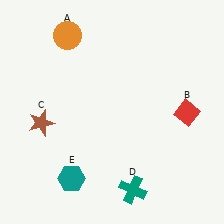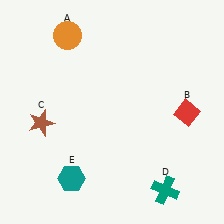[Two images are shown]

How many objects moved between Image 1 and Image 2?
1 object moved between the two images.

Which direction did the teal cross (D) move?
The teal cross (D) moved right.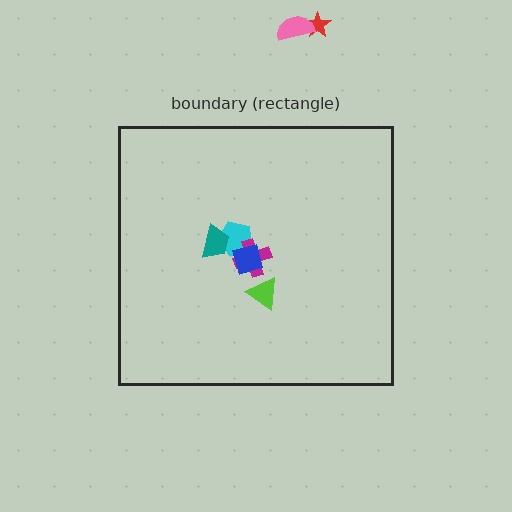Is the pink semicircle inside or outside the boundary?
Outside.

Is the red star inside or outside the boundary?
Outside.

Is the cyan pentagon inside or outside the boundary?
Inside.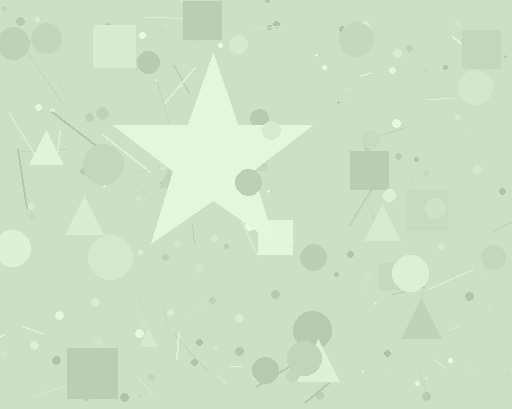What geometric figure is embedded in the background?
A star is embedded in the background.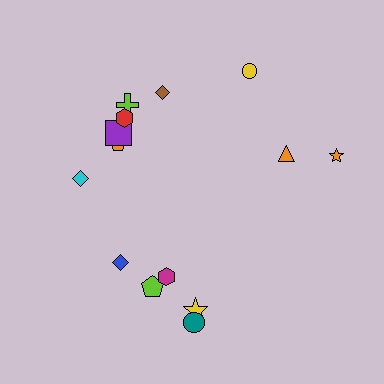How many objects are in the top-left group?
There are 6 objects.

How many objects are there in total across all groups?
There are 14 objects.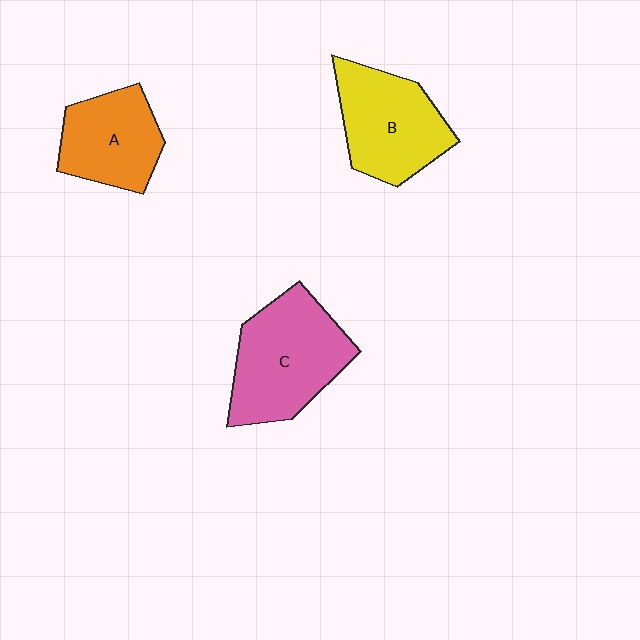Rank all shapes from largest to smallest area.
From largest to smallest: C (pink), B (yellow), A (orange).